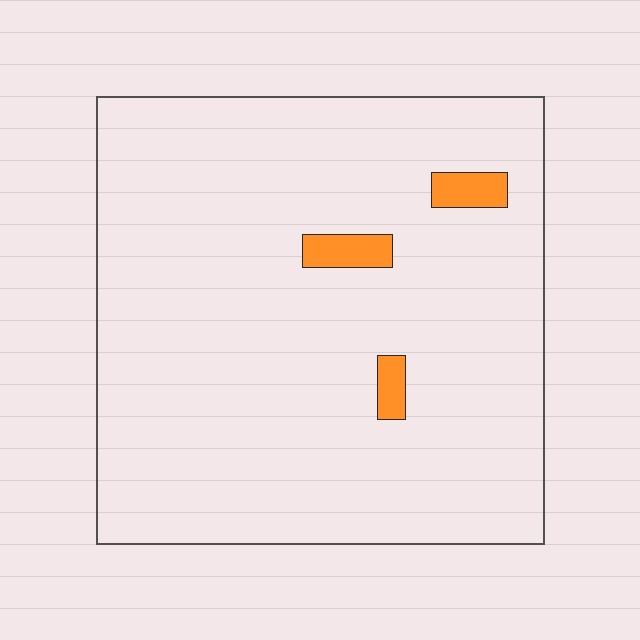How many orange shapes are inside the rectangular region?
3.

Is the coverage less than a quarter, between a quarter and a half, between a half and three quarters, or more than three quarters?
Less than a quarter.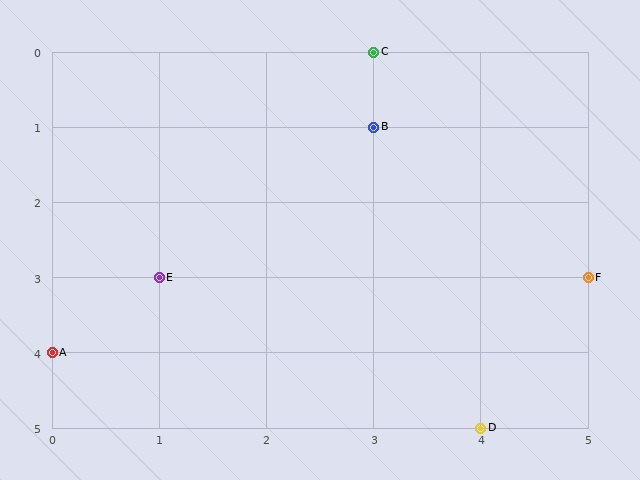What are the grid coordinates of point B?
Point B is at grid coordinates (3, 1).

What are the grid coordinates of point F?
Point F is at grid coordinates (5, 3).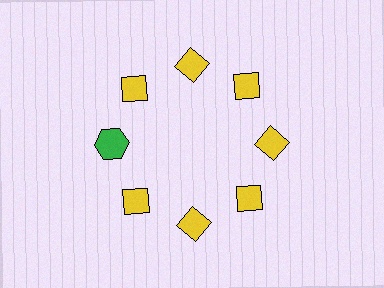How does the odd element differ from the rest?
It differs in both color (green instead of yellow) and shape (hexagon instead of diamond).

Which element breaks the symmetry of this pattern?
The green hexagon at roughly the 9 o'clock position breaks the symmetry. All other shapes are yellow diamonds.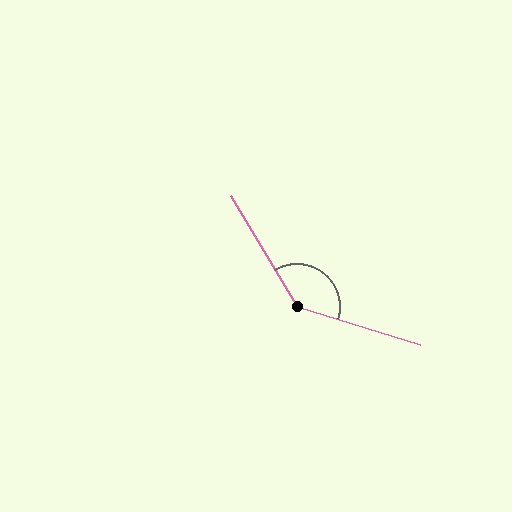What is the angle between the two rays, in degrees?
Approximately 137 degrees.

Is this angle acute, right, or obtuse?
It is obtuse.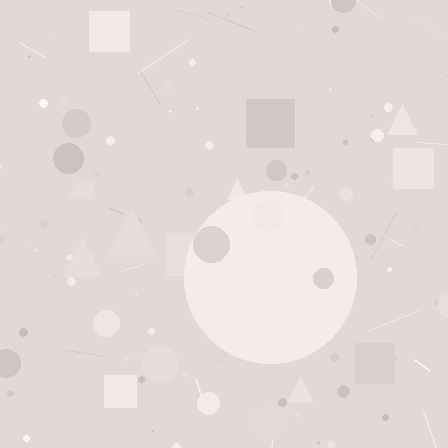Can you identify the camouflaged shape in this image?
The camouflaged shape is a circle.